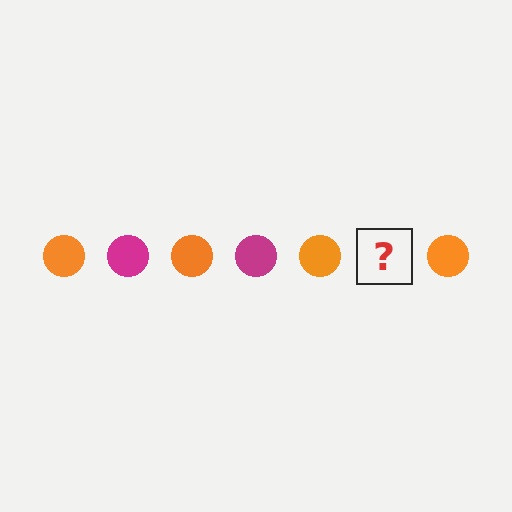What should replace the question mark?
The question mark should be replaced with a magenta circle.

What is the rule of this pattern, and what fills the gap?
The rule is that the pattern cycles through orange, magenta circles. The gap should be filled with a magenta circle.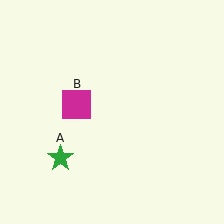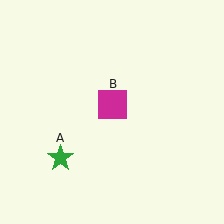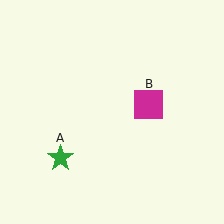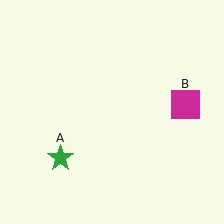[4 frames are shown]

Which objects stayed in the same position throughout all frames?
Green star (object A) remained stationary.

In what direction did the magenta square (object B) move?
The magenta square (object B) moved right.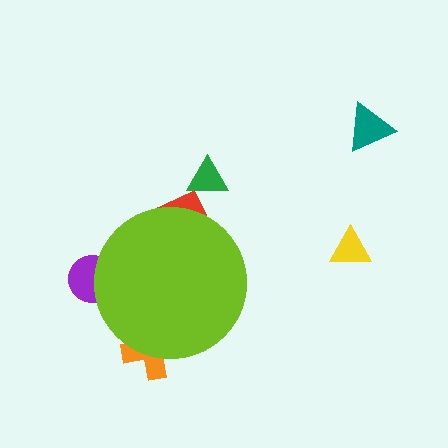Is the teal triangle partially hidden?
No, the teal triangle is fully visible.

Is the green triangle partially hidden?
No, the green triangle is fully visible.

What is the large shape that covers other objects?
A lime circle.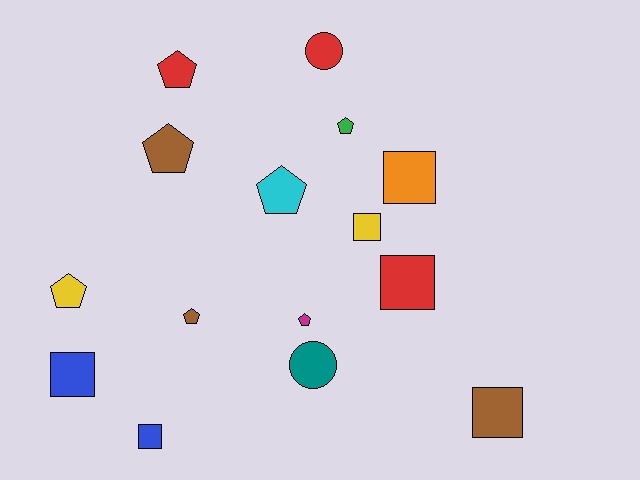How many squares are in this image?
There are 6 squares.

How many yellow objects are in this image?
There are 2 yellow objects.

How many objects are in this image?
There are 15 objects.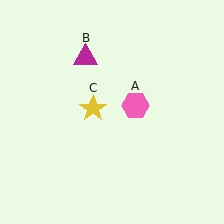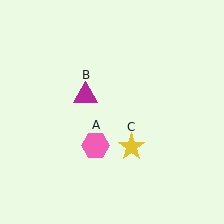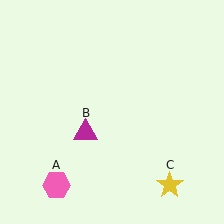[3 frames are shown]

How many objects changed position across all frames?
3 objects changed position: pink hexagon (object A), magenta triangle (object B), yellow star (object C).